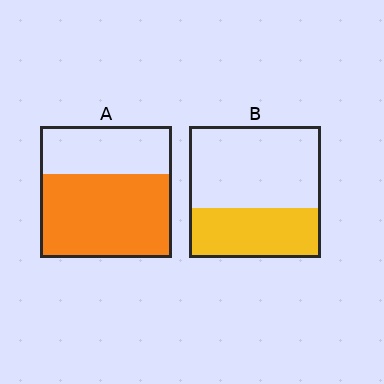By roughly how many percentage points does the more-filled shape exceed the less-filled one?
By roughly 25 percentage points (A over B).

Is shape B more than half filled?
No.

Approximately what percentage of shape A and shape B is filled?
A is approximately 65% and B is approximately 40%.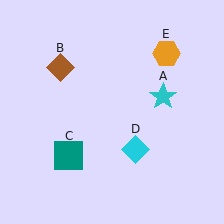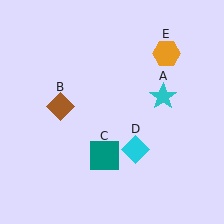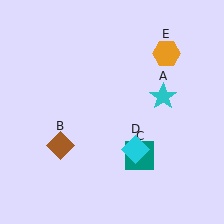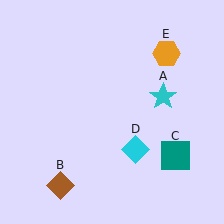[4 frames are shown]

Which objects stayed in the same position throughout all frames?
Cyan star (object A) and cyan diamond (object D) and orange hexagon (object E) remained stationary.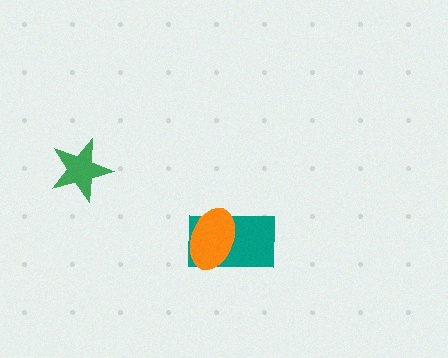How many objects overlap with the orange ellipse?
1 object overlaps with the orange ellipse.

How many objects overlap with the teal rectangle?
1 object overlaps with the teal rectangle.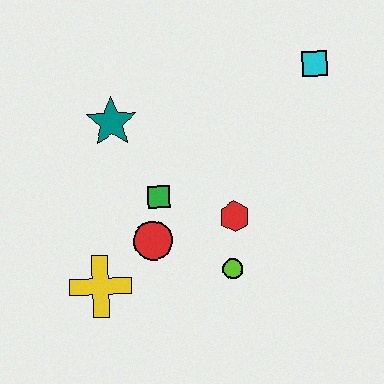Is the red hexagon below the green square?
Yes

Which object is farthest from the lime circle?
The cyan square is farthest from the lime circle.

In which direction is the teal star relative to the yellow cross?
The teal star is above the yellow cross.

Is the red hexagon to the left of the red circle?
No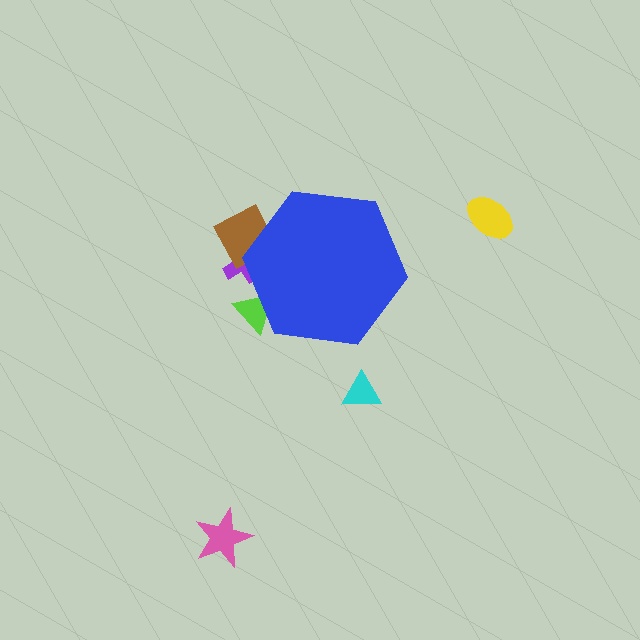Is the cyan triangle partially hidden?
No, the cyan triangle is fully visible.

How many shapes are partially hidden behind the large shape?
3 shapes are partially hidden.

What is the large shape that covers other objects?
A blue hexagon.